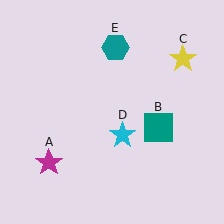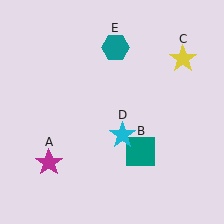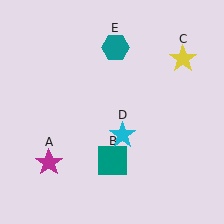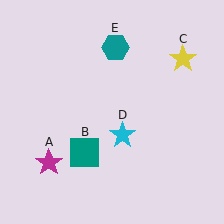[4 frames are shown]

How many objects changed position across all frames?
1 object changed position: teal square (object B).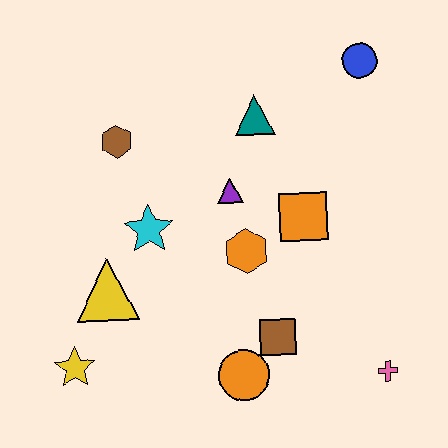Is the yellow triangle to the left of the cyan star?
Yes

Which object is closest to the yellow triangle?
The cyan star is closest to the yellow triangle.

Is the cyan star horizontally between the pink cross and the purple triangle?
No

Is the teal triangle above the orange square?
Yes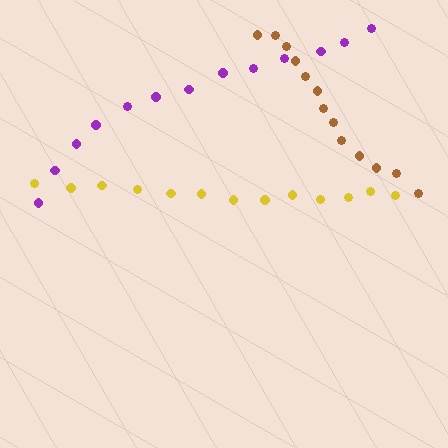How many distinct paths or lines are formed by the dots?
There are 3 distinct paths.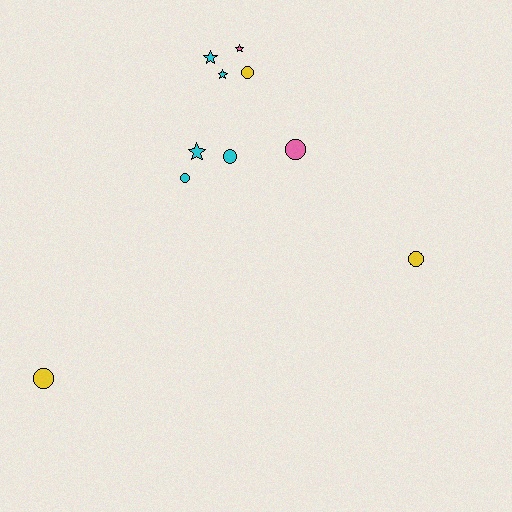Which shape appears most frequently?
Circle, with 6 objects.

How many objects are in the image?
There are 10 objects.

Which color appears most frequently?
Cyan, with 5 objects.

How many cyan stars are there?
There are 3 cyan stars.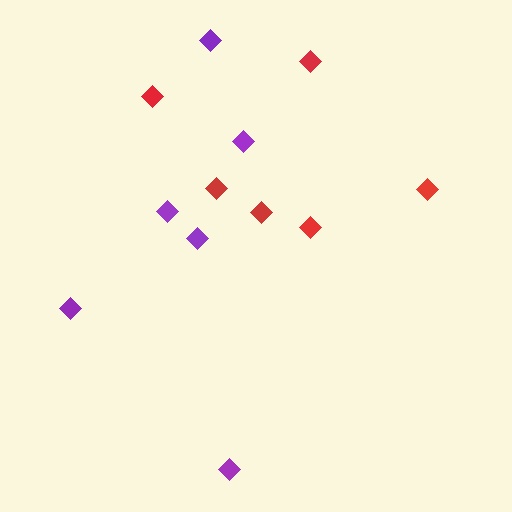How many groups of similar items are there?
There are 2 groups: one group of red diamonds (6) and one group of purple diamonds (6).